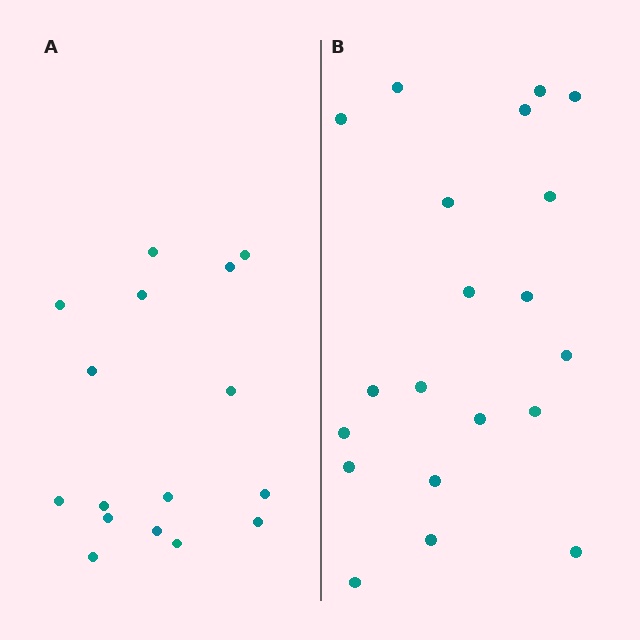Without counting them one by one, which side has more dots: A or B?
Region B (the right region) has more dots.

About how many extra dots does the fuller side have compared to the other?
Region B has about 4 more dots than region A.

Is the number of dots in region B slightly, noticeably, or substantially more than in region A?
Region B has noticeably more, but not dramatically so. The ratio is roughly 1.2 to 1.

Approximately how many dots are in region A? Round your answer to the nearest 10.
About 20 dots. (The exact count is 16, which rounds to 20.)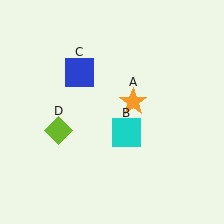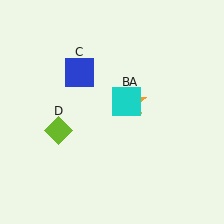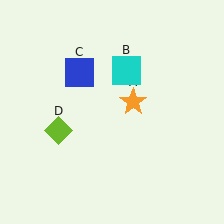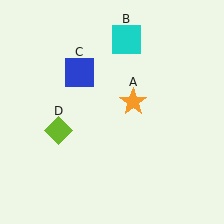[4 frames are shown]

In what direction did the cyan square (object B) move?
The cyan square (object B) moved up.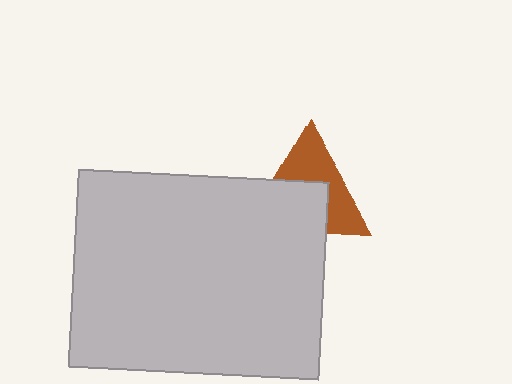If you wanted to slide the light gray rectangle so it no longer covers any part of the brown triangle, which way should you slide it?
Slide it down — that is the most direct way to separate the two shapes.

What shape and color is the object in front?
The object in front is a light gray rectangle.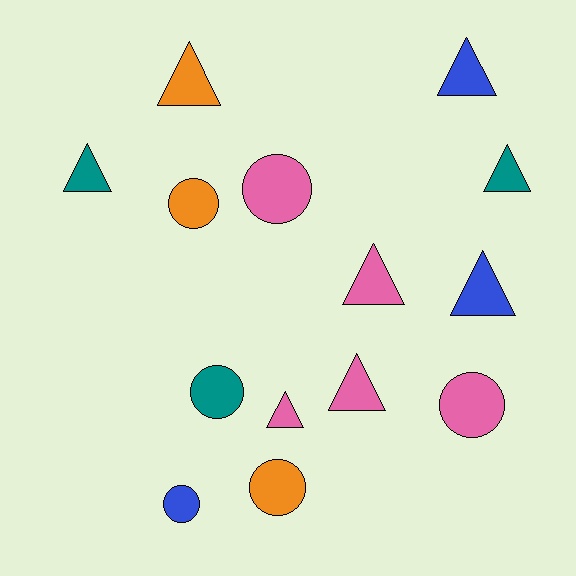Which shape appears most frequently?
Triangle, with 8 objects.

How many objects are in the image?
There are 14 objects.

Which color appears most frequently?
Pink, with 5 objects.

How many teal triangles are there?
There are 2 teal triangles.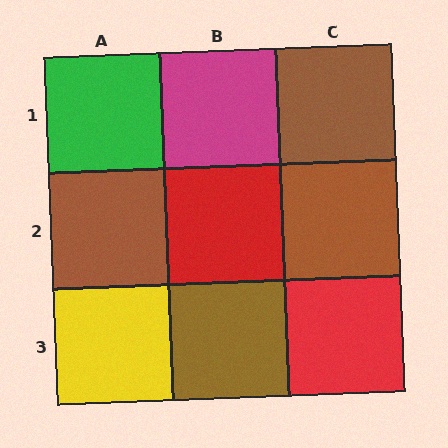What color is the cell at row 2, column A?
Brown.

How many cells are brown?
4 cells are brown.